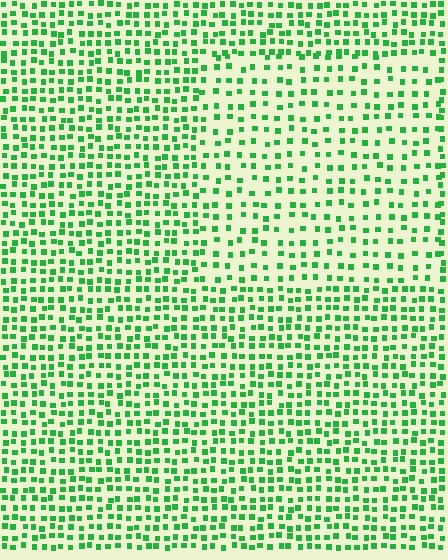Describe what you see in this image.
The image contains small green elements arranged at two different densities. A rectangle-shaped region is visible where the elements are less densely packed than the surrounding area.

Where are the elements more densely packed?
The elements are more densely packed outside the rectangle boundary.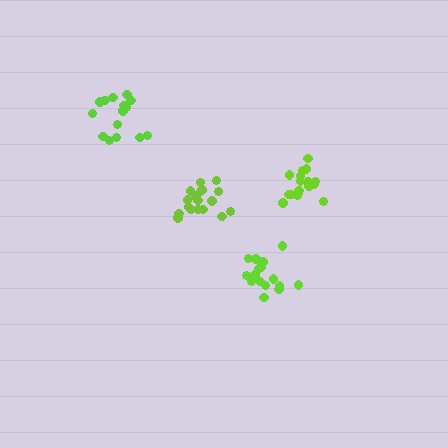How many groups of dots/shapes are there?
There are 4 groups.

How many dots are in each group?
Group 1: 15 dots, Group 2: 16 dots, Group 3: 17 dots, Group 4: 18 dots (66 total).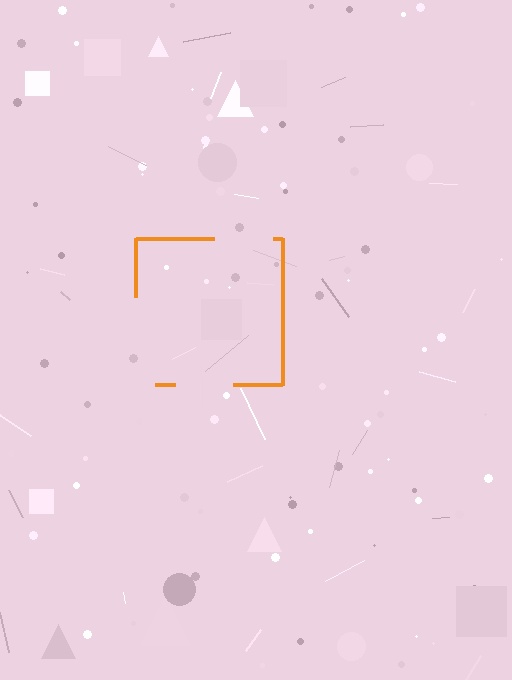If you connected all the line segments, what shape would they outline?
They would outline a square.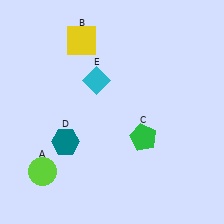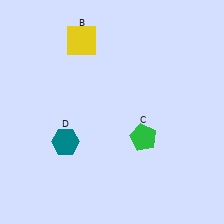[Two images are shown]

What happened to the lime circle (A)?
The lime circle (A) was removed in Image 2. It was in the bottom-left area of Image 1.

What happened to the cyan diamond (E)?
The cyan diamond (E) was removed in Image 2. It was in the top-left area of Image 1.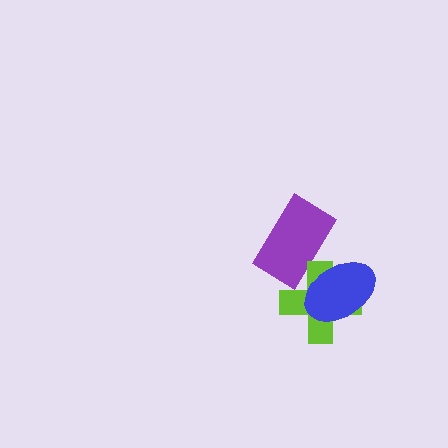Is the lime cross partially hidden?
Yes, it is partially covered by another shape.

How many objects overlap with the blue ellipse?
2 objects overlap with the blue ellipse.